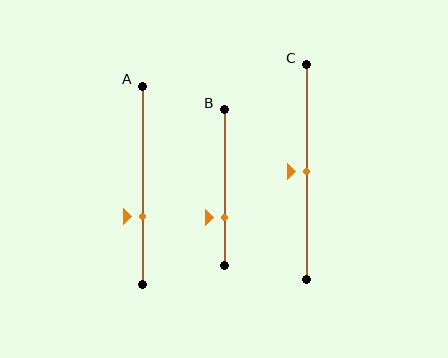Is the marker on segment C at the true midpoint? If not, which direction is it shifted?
Yes, the marker on segment C is at the true midpoint.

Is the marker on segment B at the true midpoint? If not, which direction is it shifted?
No, the marker on segment B is shifted downward by about 19% of the segment length.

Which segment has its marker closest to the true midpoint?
Segment C has its marker closest to the true midpoint.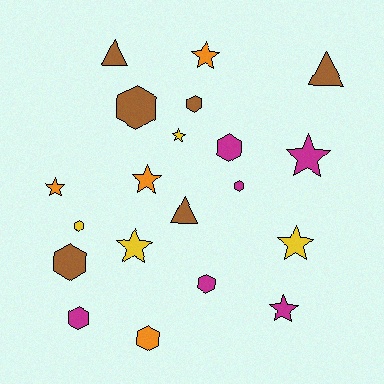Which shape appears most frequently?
Hexagon, with 9 objects.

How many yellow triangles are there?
There are no yellow triangles.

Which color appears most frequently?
Magenta, with 6 objects.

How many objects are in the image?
There are 20 objects.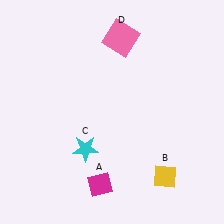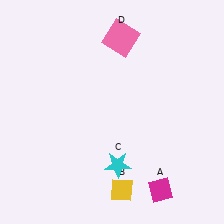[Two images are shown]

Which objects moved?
The objects that moved are: the magenta diamond (A), the yellow diamond (B), the cyan star (C).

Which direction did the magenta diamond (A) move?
The magenta diamond (A) moved right.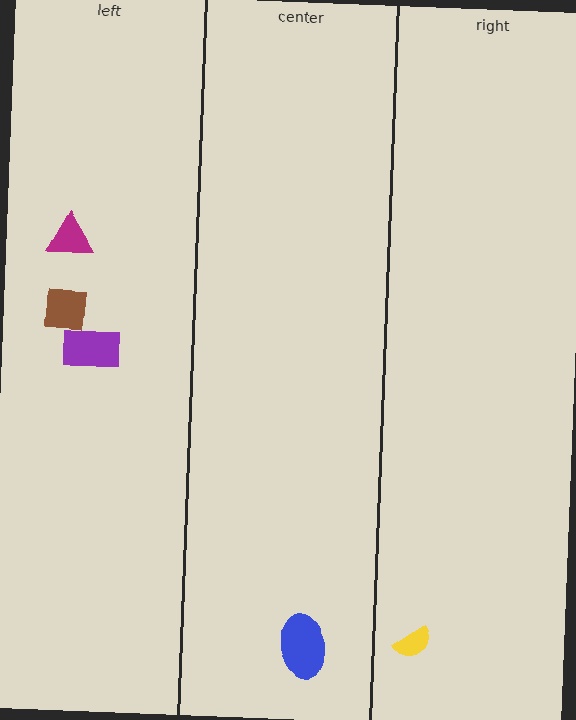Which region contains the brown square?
The left region.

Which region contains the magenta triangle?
The left region.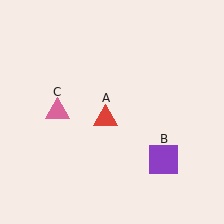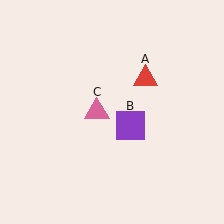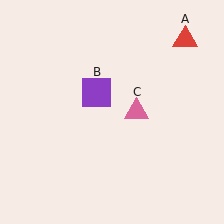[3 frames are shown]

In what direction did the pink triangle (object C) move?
The pink triangle (object C) moved right.